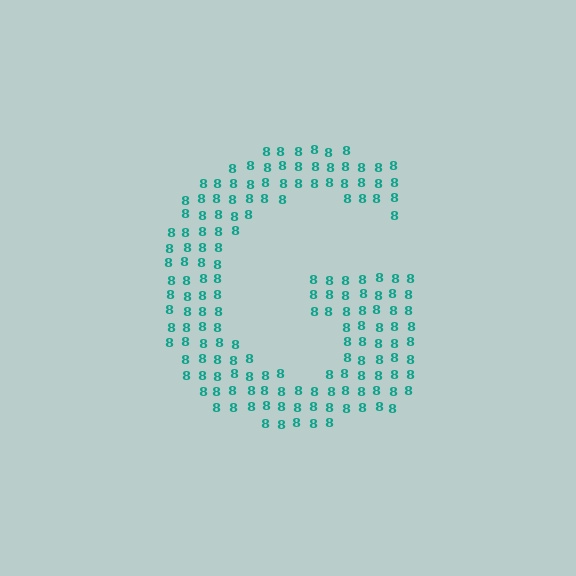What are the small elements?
The small elements are digit 8's.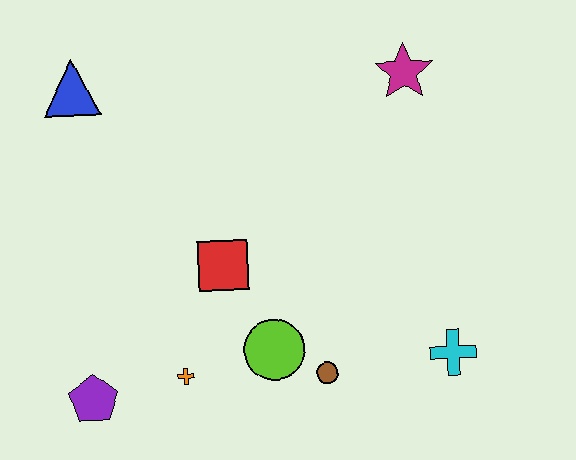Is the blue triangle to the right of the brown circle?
No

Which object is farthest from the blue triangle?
The cyan cross is farthest from the blue triangle.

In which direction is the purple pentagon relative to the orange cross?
The purple pentagon is to the left of the orange cross.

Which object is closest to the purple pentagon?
The orange cross is closest to the purple pentagon.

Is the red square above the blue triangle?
No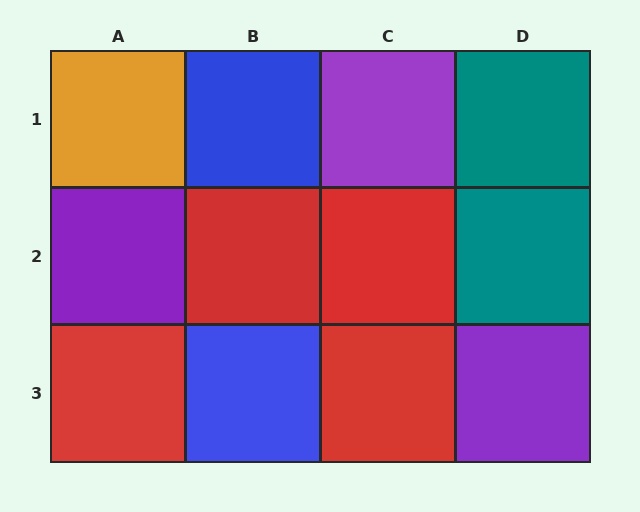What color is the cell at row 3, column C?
Red.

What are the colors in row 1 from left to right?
Orange, blue, purple, teal.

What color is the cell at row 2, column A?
Purple.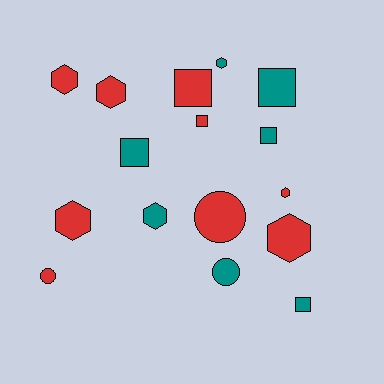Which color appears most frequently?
Red, with 9 objects.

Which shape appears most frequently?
Hexagon, with 7 objects.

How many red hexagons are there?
There are 5 red hexagons.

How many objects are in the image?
There are 16 objects.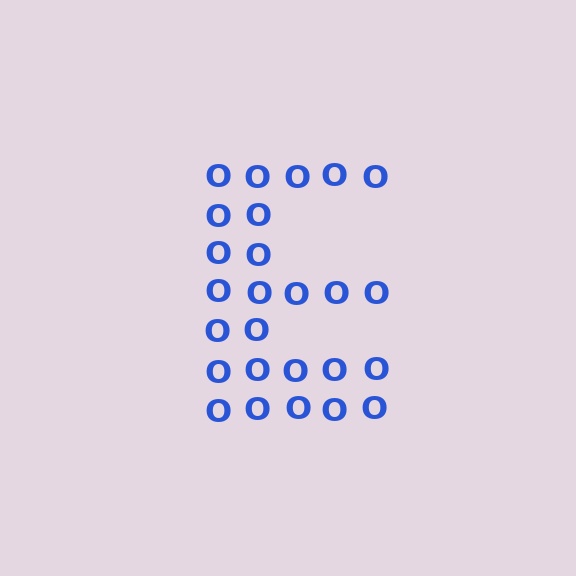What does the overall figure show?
The overall figure shows the letter E.